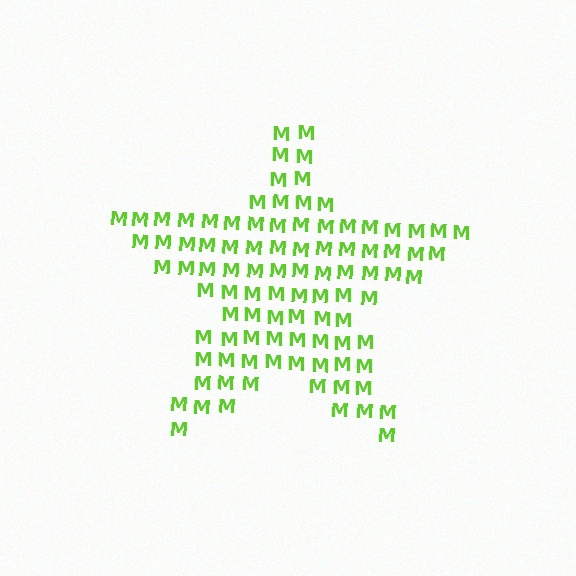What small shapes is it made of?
It is made of small letter M's.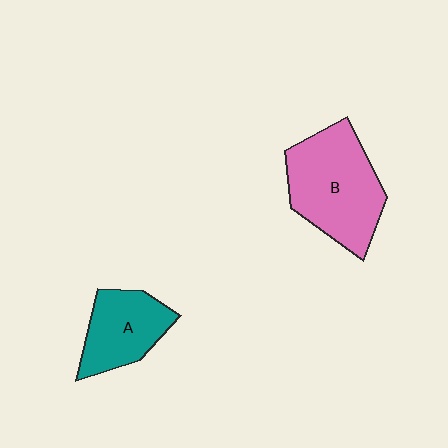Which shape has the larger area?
Shape B (pink).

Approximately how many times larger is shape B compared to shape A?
Approximately 1.6 times.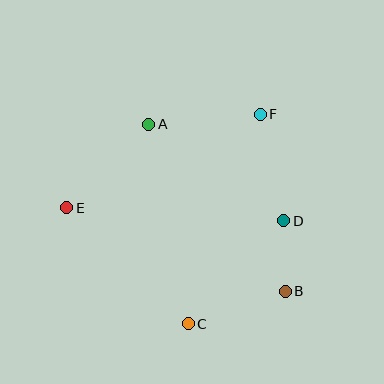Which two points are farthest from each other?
Points B and E are farthest from each other.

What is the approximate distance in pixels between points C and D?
The distance between C and D is approximately 141 pixels.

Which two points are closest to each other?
Points B and D are closest to each other.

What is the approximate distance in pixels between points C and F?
The distance between C and F is approximately 221 pixels.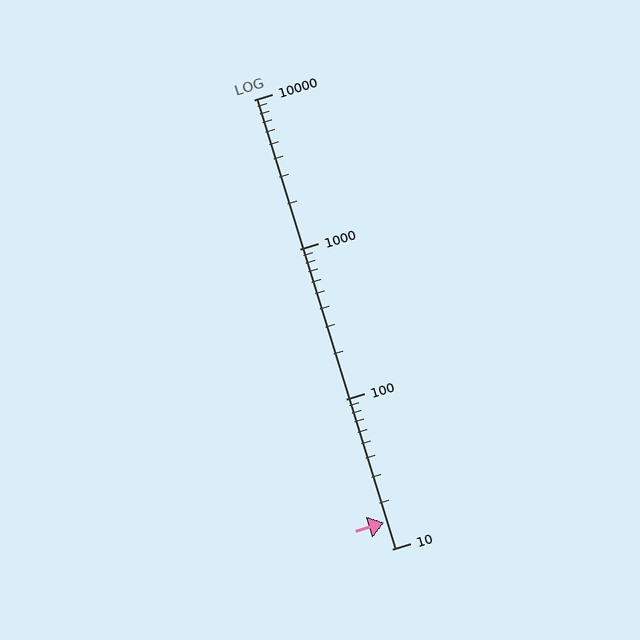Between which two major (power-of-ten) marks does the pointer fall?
The pointer is between 10 and 100.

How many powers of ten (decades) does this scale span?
The scale spans 3 decades, from 10 to 10000.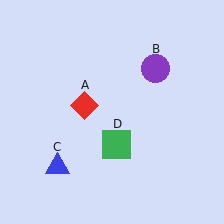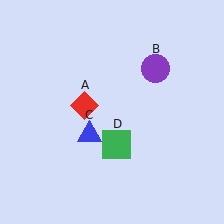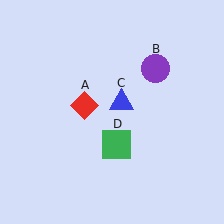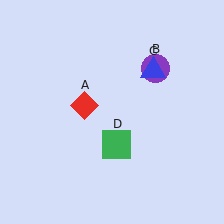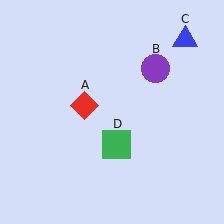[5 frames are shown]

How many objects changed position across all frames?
1 object changed position: blue triangle (object C).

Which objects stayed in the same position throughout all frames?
Red diamond (object A) and purple circle (object B) and green square (object D) remained stationary.